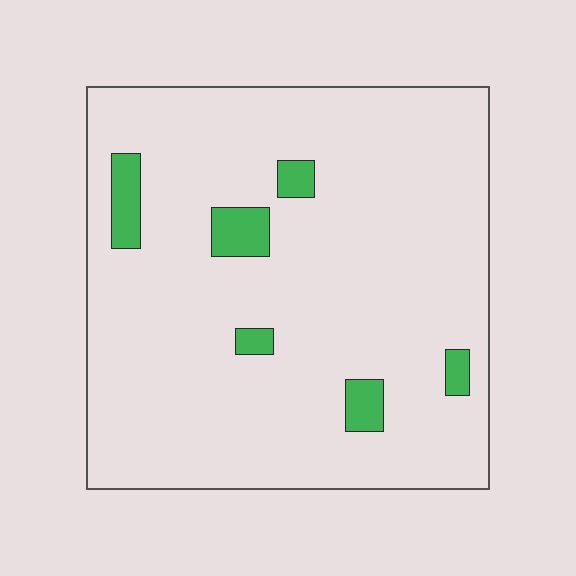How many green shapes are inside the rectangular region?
6.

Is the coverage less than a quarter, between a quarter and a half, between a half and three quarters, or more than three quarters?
Less than a quarter.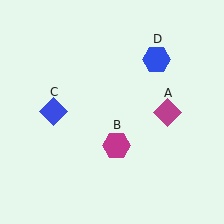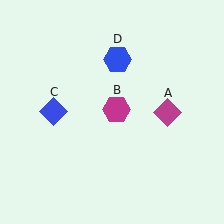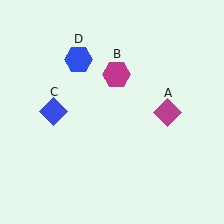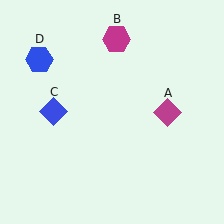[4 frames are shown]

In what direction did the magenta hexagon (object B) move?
The magenta hexagon (object B) moved up.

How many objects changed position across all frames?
2 objects changed position: magenta hexagon (object B), blue hexagon (object D).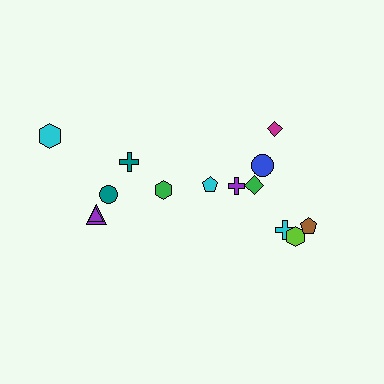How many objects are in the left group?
There are 6 objects.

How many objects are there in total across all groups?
There are 14 objects.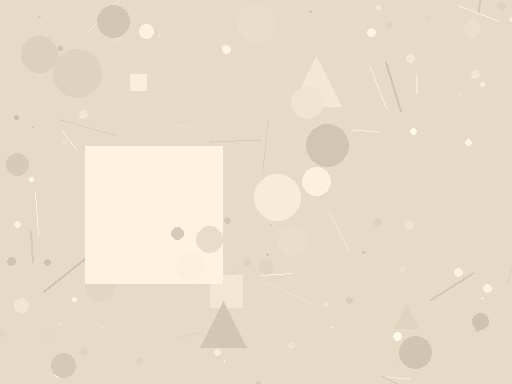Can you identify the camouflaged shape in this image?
The camouflaged shape is a square.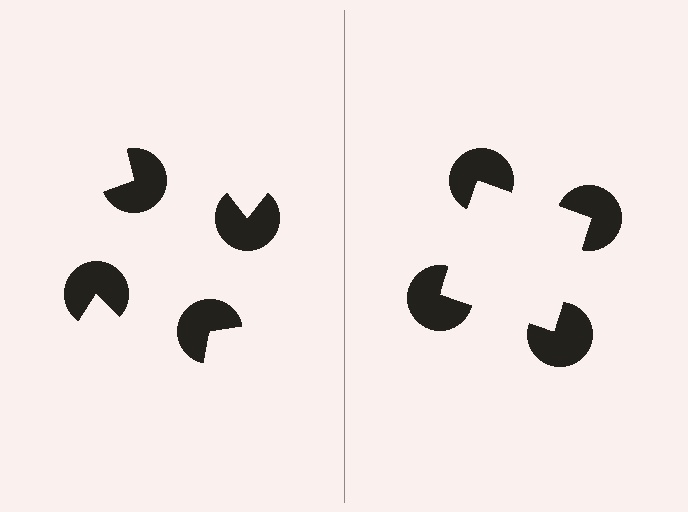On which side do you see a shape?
An illusory square appears on the right side. On the left side the wedge cuts are rotated, so no coherent shape forms.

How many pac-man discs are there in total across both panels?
8 — 4 on each side.